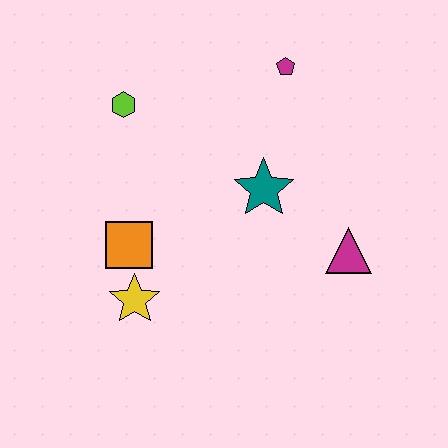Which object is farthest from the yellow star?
The magenta pentagon is farthest from the yellow star.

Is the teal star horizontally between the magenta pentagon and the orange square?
Yes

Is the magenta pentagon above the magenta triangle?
Yes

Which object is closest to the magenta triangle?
The teal star is closest to the magenta triangle.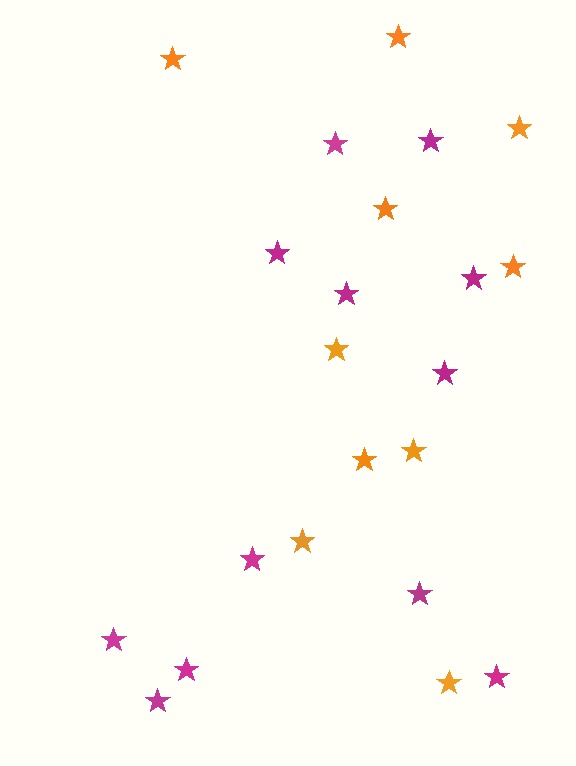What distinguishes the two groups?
There are 2 groups: one group of orange stars (10) and one group of magenta stars (12).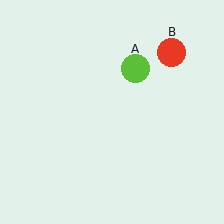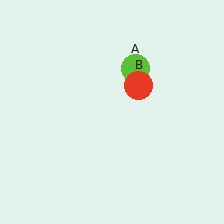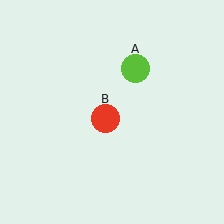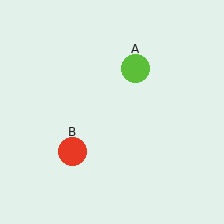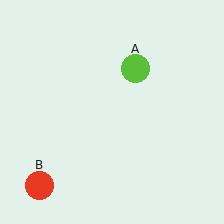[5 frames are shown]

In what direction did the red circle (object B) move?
The red circle (object B) moved down and to the left.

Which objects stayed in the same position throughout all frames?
Lime circle (object A) remained stationary.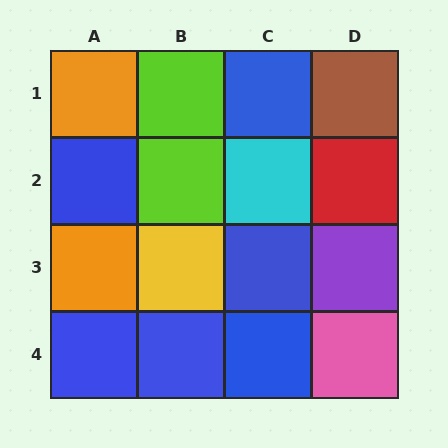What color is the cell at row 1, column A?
Orange.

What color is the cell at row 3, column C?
Blue.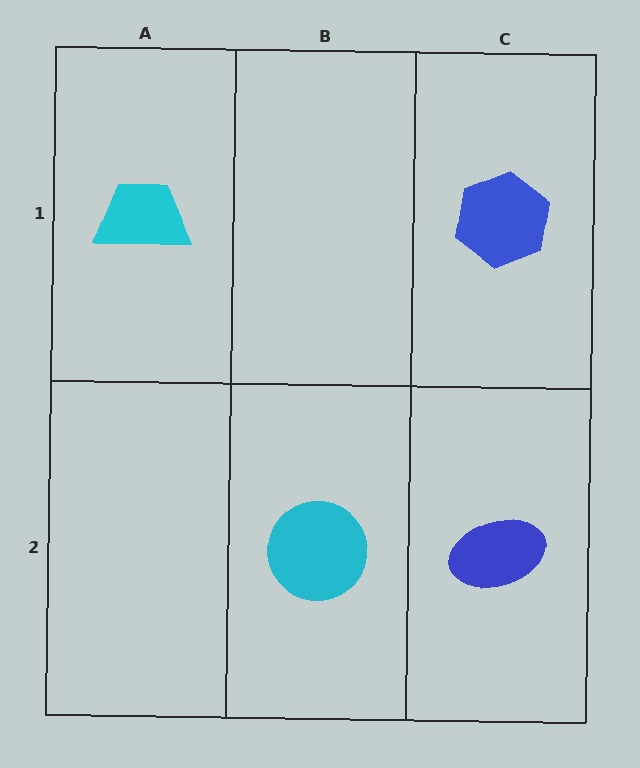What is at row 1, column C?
A blue hexagon.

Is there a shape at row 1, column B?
No, that cell is empty.